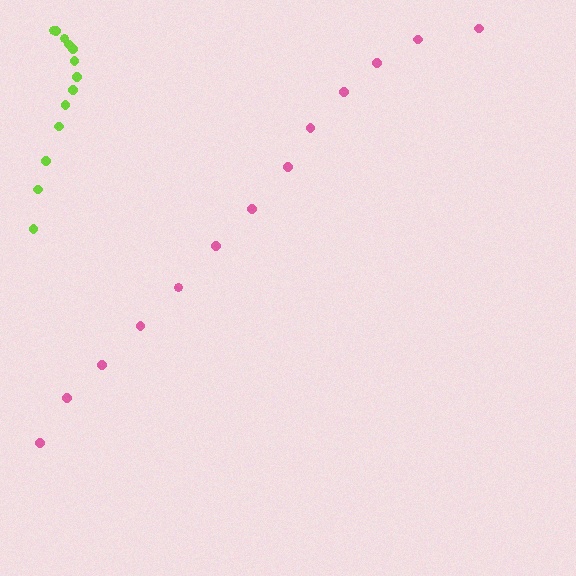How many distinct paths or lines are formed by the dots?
There are 2 distinct paths.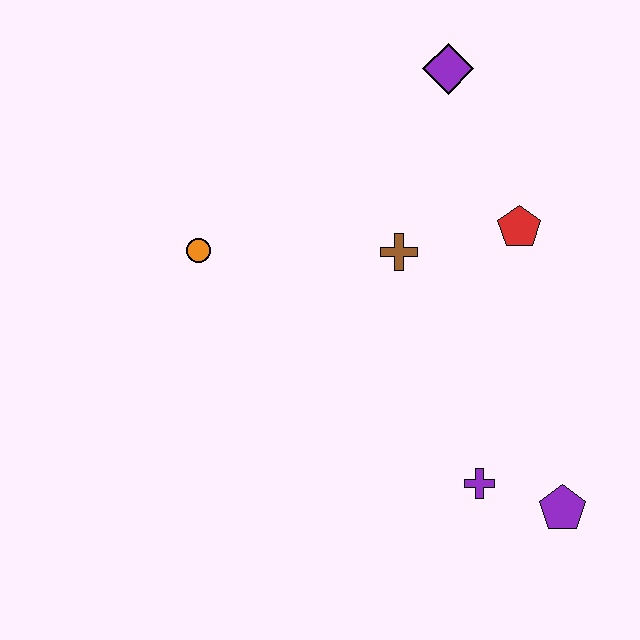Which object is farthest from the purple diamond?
The purple pentagon is farthest from the purple diamond.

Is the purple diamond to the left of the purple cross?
Yes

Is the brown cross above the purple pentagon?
Yes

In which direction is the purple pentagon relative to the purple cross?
The purple pentagon is to the right of the purple cross.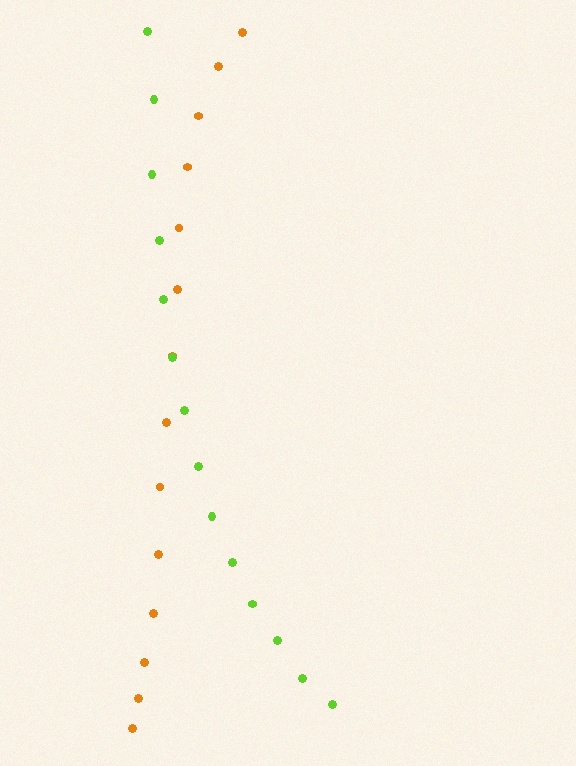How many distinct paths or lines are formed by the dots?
There are 2 distinct paths.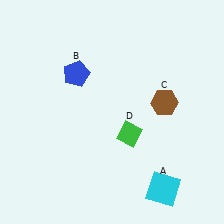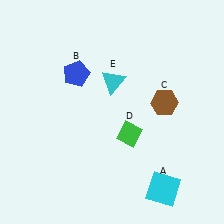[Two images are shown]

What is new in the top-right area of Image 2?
A cyan triangle (E) was added in the top-right area of Image 2.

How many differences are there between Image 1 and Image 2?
There is 1 difference between the two images.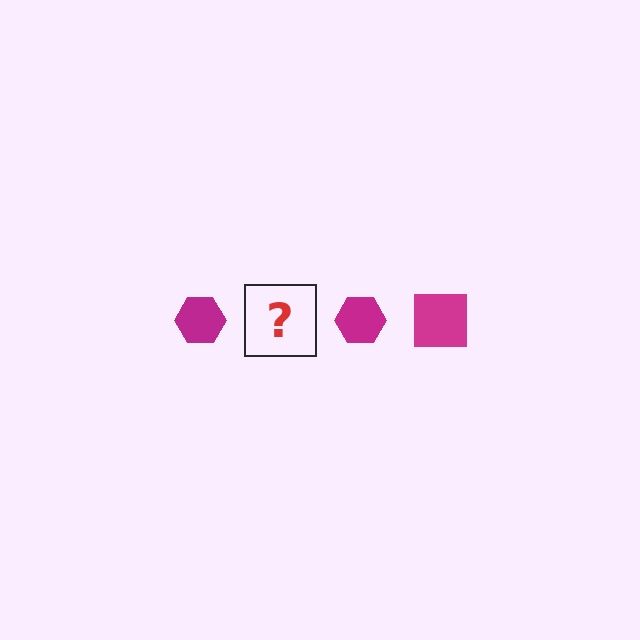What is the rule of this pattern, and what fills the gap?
The rule is that the pattern cycles through hexagon, square shapes in magenta. The gap should be filled with a magenta square.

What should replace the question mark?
The question mark should be replaced with a magenta square.